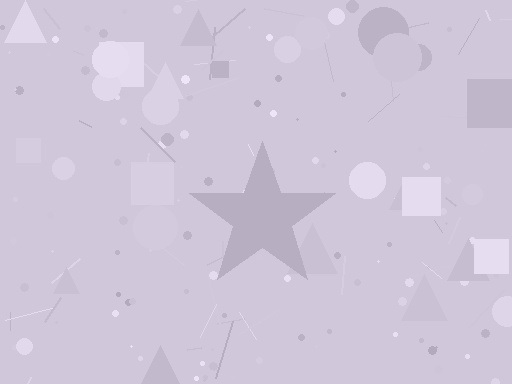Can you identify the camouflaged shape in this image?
The camouflaged shape is a star.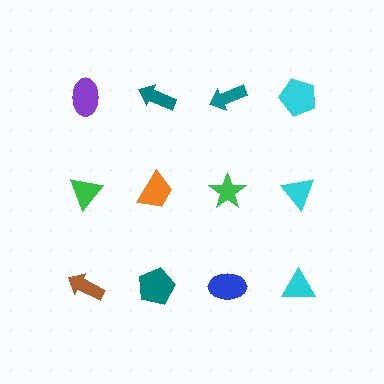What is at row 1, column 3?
A teal arrow.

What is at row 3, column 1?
A brown arrow.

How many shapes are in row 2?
4 shapes.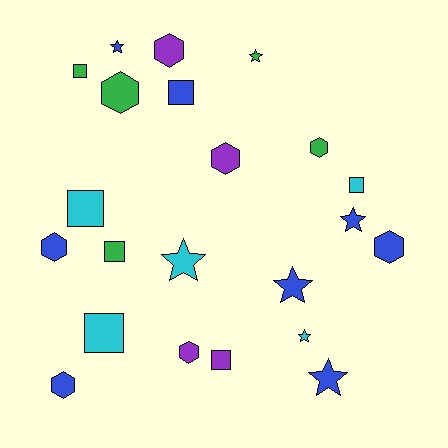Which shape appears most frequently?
Hexagon, with 8 objects.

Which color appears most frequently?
Blue, with 8 objects.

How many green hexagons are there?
There are 2 green hexagons.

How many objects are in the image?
There are 22 objects.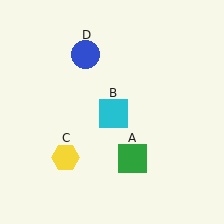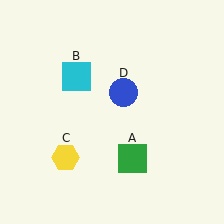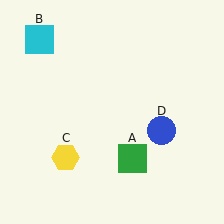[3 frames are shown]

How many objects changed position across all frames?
2 objects changed position: cyan square (object B), blue circle (object D).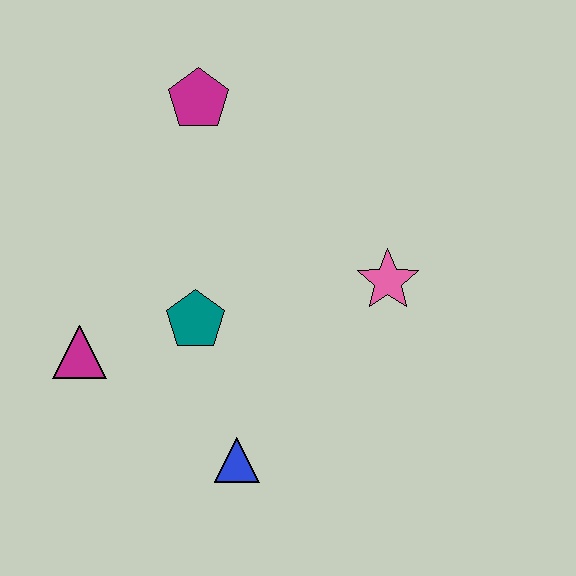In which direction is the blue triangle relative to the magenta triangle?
The blue triangle is to the right of the magenta triangle.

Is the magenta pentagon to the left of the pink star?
Yes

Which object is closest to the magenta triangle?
The teal pentagon is closest to the magenta triangle.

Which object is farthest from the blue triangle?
The magenta pentagon is farthest from the blue triangle.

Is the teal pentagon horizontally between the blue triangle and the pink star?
No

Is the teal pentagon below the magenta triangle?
No